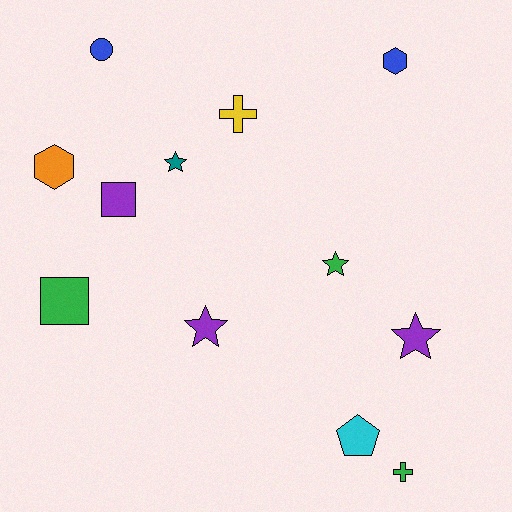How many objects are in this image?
There are 12 objects.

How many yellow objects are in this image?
There is 1 yellow object.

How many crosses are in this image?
There are 2 crosses.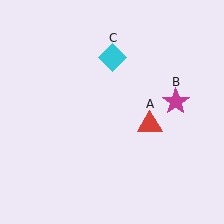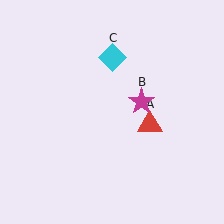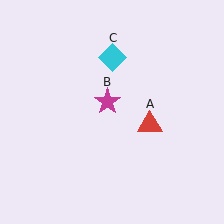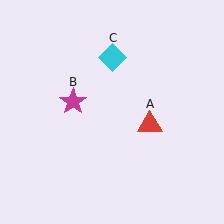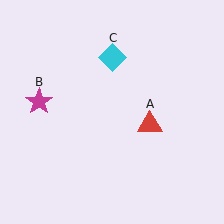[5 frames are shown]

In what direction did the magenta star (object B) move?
The magenta star (object B) moved left.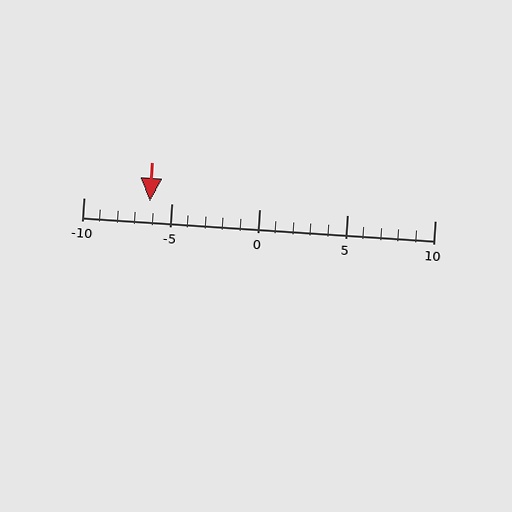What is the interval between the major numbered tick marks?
The major tick marks are spaced 5 units apart.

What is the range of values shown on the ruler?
The ruler shows values from -10 to 10.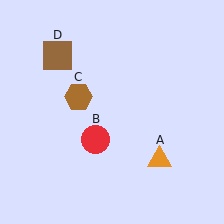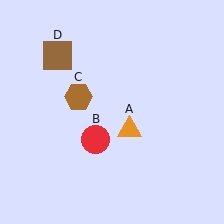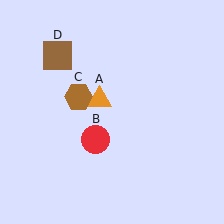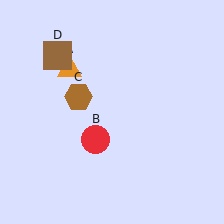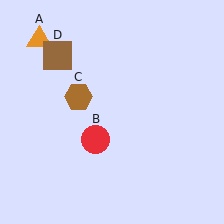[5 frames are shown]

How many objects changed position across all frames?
1 object changed position: orange triangle (object A).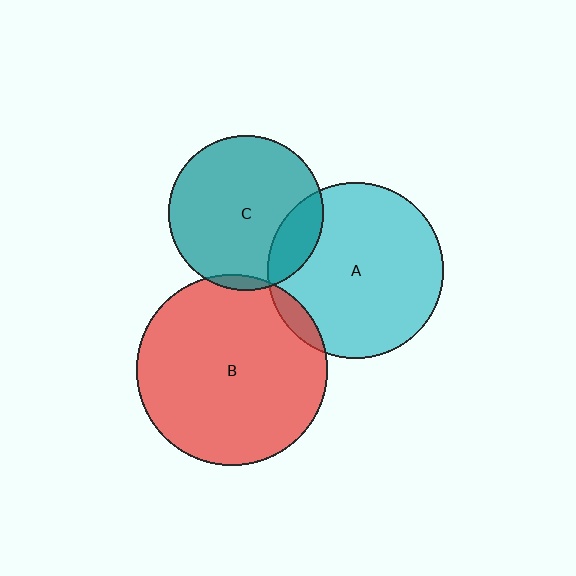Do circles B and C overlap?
Yes.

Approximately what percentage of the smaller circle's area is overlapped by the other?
Approximately 5%.